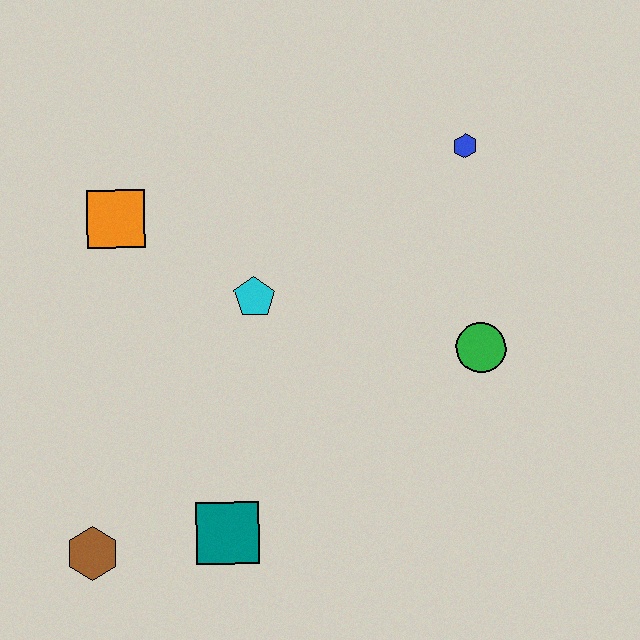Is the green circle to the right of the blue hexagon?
Yes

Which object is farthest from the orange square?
The green circle is farthest from the orange square.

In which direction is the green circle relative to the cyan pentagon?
The green circle is to the right of the cyan pentagon.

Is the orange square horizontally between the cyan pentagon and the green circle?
No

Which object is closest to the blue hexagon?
The green circle is closest to the blue hexagon.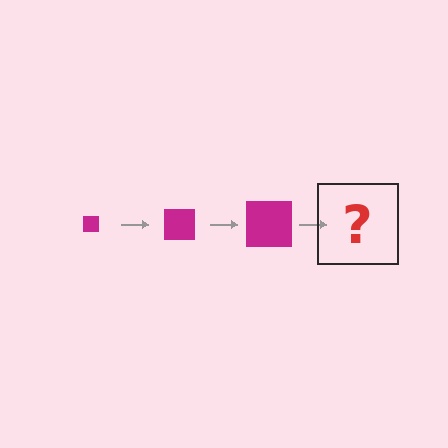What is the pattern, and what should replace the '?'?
The pattern is that the square gets progressively larger each step. The '?' should be a magenta square, larger than the previous one.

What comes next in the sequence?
The next element should be a magenta square, larger than the previous one.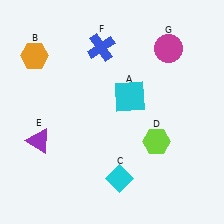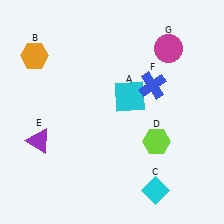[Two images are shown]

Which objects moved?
The objects that moved are: the cyan diamond (C), the blue cross (F).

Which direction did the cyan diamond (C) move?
The cyan diamond (C) moved right.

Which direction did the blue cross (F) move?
The blue cross (F) moved right.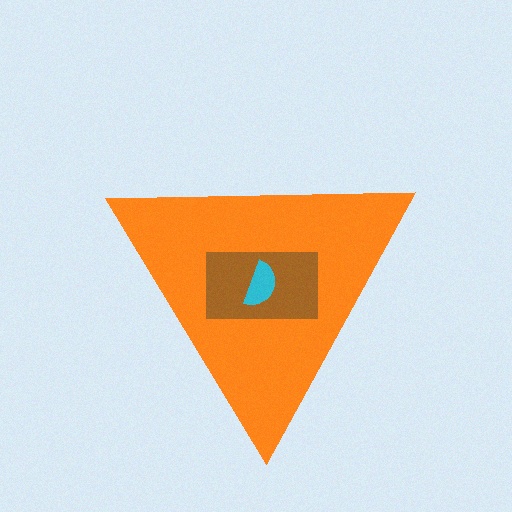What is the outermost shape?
The orange triangle.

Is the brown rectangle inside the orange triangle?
Yes.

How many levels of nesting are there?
3.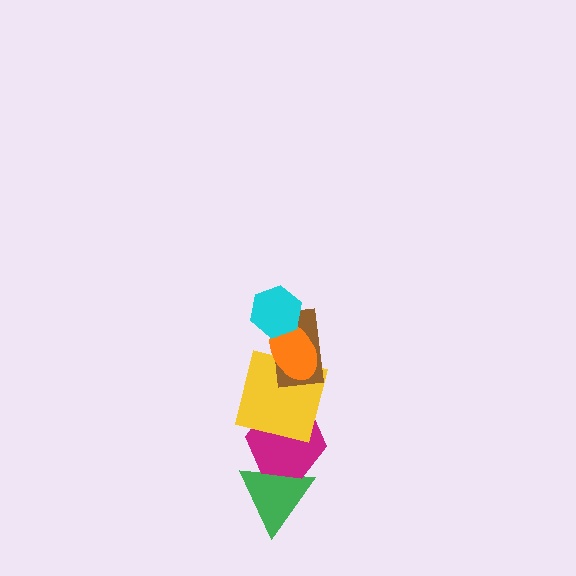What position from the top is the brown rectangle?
The brown rectangle is 3rd from the top.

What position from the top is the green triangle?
The green triangle is 6th from the top.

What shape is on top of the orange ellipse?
The cyan hexagon is on top of the orange ellipse.